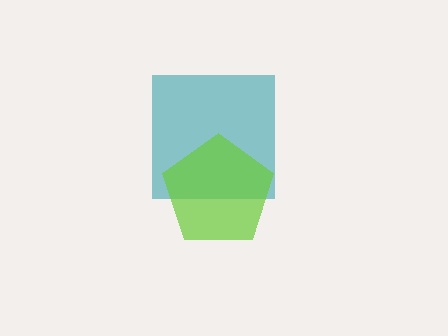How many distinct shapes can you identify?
There are 2 distinct shapes: a teal square, a lime pentagon.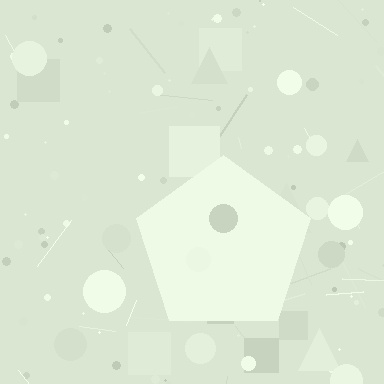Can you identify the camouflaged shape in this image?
The camouflaged shape is a pentagon.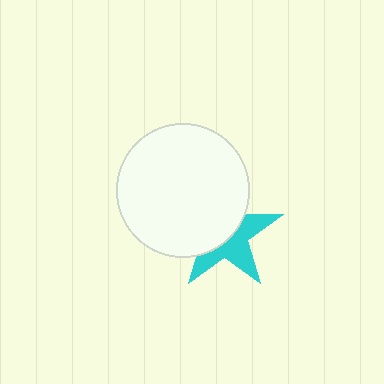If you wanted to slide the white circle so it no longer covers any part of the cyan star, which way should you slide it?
Slide it toward the upper-left — that is the most direct way to separate the two shapes.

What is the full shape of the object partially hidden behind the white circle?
The partially hidden object is a cyan star.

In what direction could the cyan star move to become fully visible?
The cyan star could move toward the lower-right. That would shift it out from behind the white circle entirely.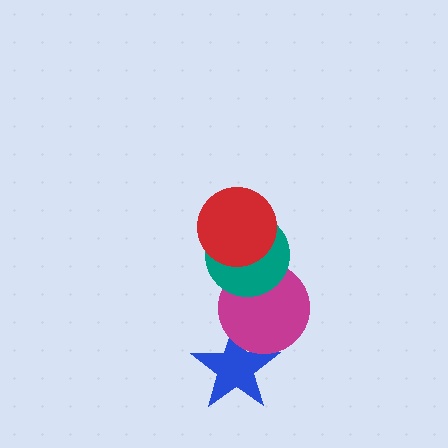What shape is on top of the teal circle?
The red circle is on top of the teal circle.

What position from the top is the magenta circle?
The magenta circle is 3rd from the top.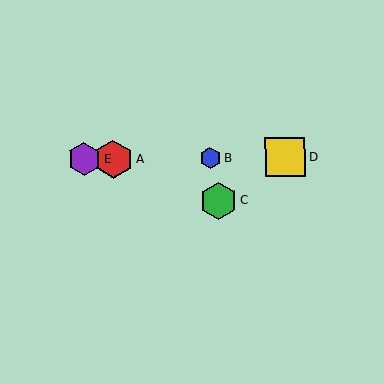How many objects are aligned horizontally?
4 objects (A, B, D, E) are aligned horizontally.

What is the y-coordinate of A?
Object A is at y≈159.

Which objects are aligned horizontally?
Objects A, B, D, E are aligned horizontally.